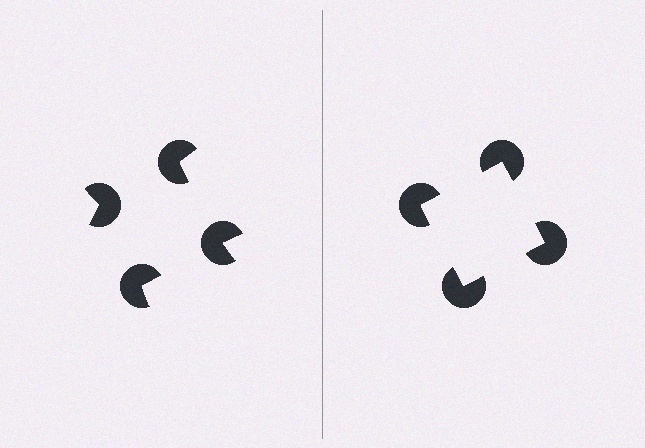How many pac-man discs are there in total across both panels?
8 — 4 on each side.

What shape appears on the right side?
An illusory square.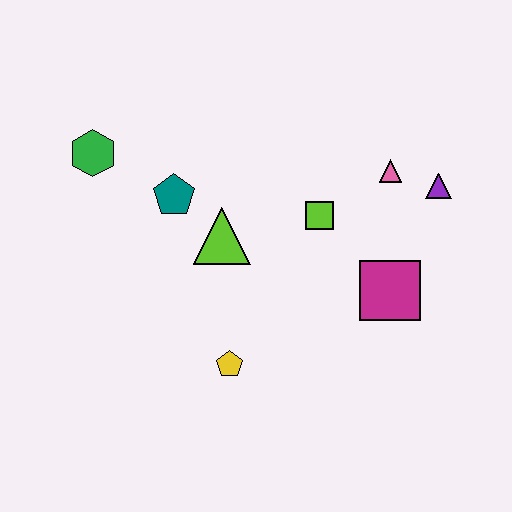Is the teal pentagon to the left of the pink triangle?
Yes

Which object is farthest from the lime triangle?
The purple triangle is farthest from the lime triangle.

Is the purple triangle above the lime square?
Yes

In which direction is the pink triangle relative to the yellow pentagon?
The pink triangle is above the yellow pentagon.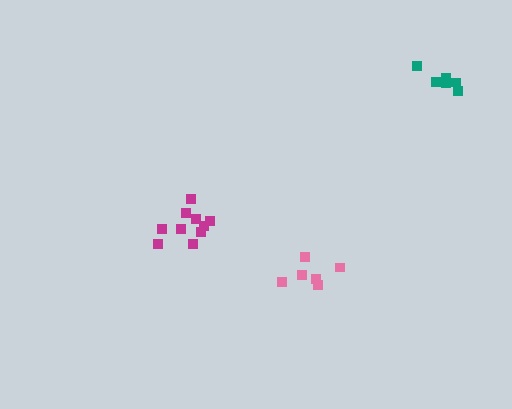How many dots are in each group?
Group 1: 6 dots, Group 2: 10 dots, Group 3: 6 dots (22 total).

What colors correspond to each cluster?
The clusters are colored: pink, magenta, teal.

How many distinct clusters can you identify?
There are 3 distinct clusters.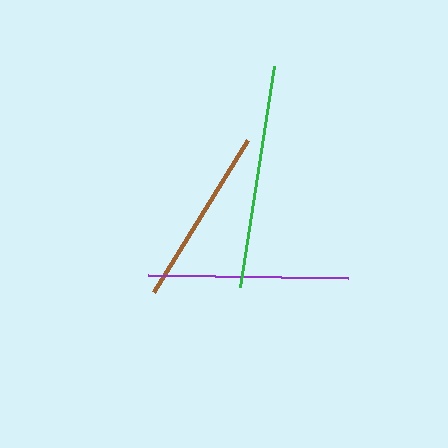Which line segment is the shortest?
The brown line is the shortest at approximately 179 pixels.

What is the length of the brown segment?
The brown segment is approximately 179 pixels long.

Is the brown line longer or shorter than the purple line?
The purple line is longer than the brown line.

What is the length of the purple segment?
The purple segment is approximately 200 pixels long.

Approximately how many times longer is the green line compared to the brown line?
The green line is approximately 1.2 times the length of the brown line.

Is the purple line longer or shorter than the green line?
The green line is longer than the purple line.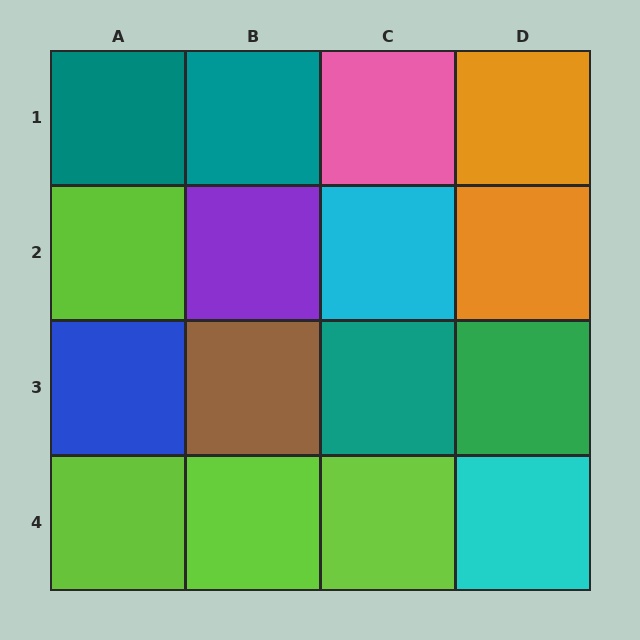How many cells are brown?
1 cell is brown.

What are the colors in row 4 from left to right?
Lime, lime, lime, cyan.